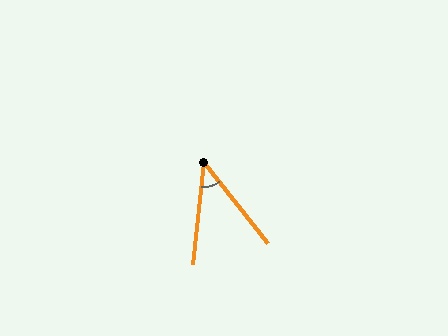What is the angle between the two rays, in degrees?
Approximately 44 degrees.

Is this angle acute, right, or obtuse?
It is acute.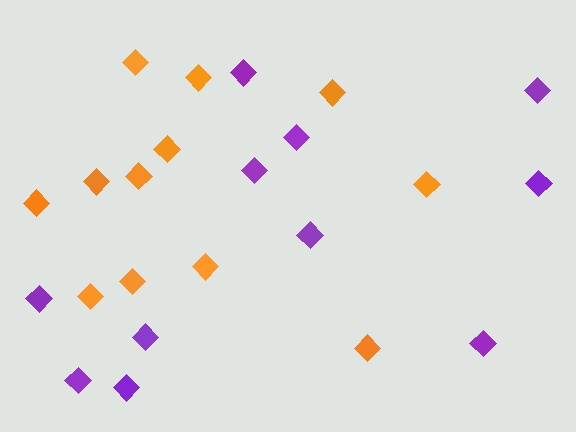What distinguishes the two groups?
There are 2 groups: one group of orange diamonds (12) and one group of purple diamonds (11).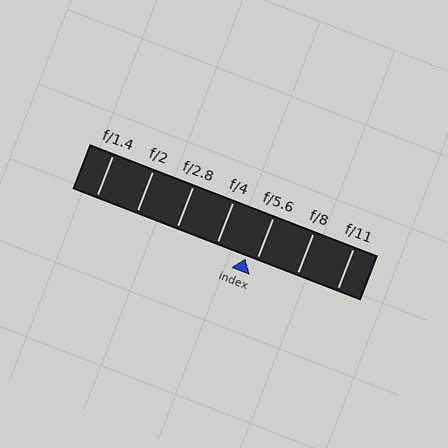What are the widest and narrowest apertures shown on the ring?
The widest aperture shown is f/1.4 and the narrowest is f/11.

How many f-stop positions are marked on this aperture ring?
There are 7 f-stop positions marked.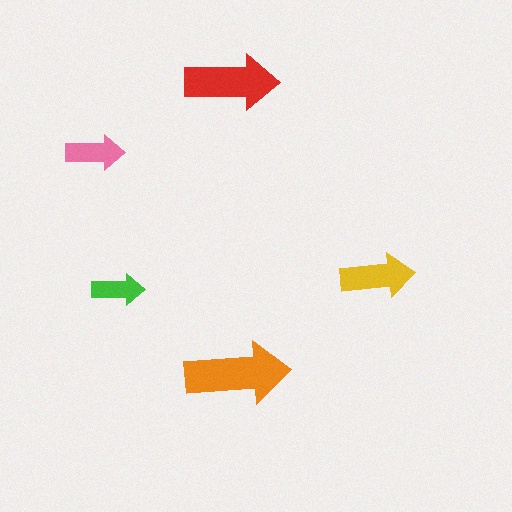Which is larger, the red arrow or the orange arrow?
The orange one.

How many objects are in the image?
There are 5 objects in the image.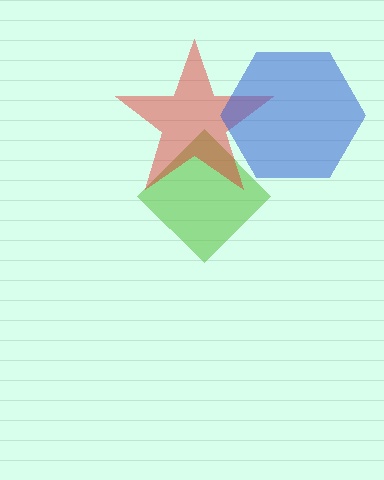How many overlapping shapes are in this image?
There are 3 overlapping shapes in the image.